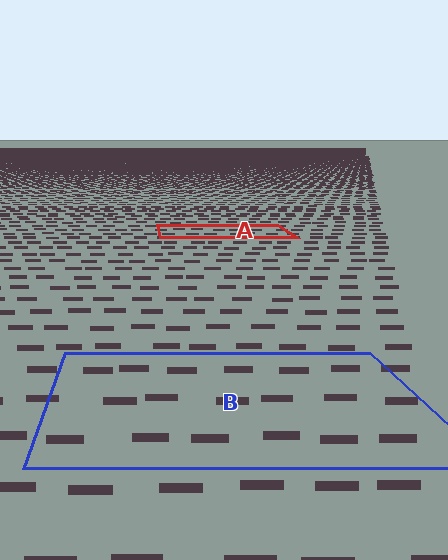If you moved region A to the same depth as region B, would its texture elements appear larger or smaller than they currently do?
They would appear larger. At a closer depth, the same texture elements are projected at a bigger on-screen size.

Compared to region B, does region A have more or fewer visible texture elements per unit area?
Region A has more texture elements per unit area — they are packed more densely because it is farther away.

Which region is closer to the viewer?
Region B is closer. The texture elements there are larger and more spread out.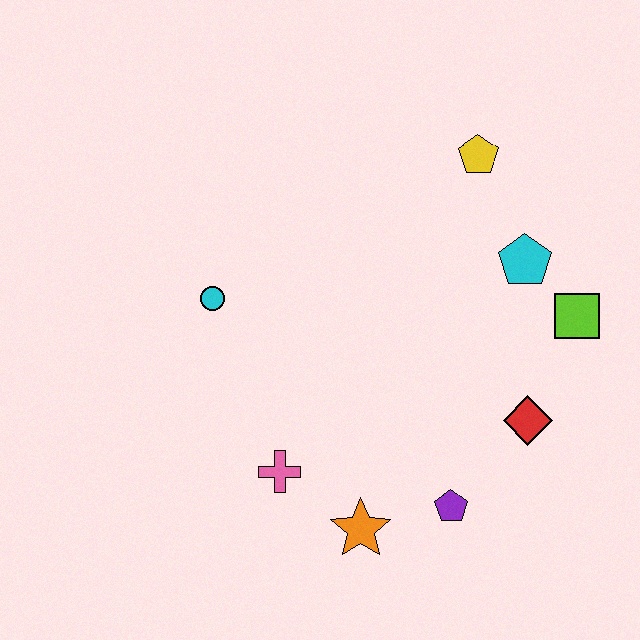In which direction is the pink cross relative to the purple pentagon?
The pink cross is to the left of the purple pentagon.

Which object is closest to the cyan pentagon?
The lime square is closest to the cyan pentagon.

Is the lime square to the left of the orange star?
No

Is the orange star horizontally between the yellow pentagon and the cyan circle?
Yes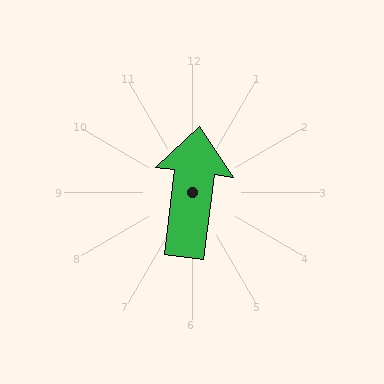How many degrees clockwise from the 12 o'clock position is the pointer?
Approximately 7 degrees.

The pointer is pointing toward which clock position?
Roughly 12 o'clock.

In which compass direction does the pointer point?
North.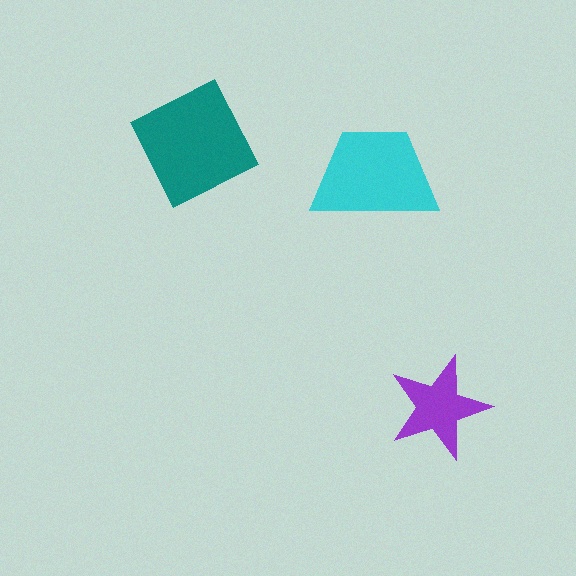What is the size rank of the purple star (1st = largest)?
3rd.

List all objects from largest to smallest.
The teal square, the cyan trapezoid, the purple star.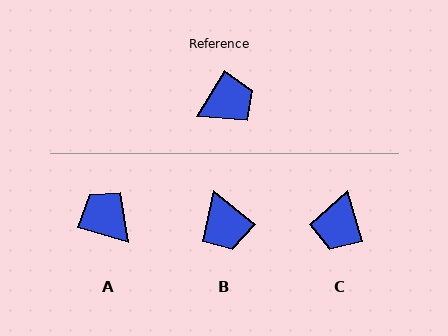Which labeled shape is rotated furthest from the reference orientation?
C, about 132 degrees away.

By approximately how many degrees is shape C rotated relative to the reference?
Approximately 132 degrees clockwise.